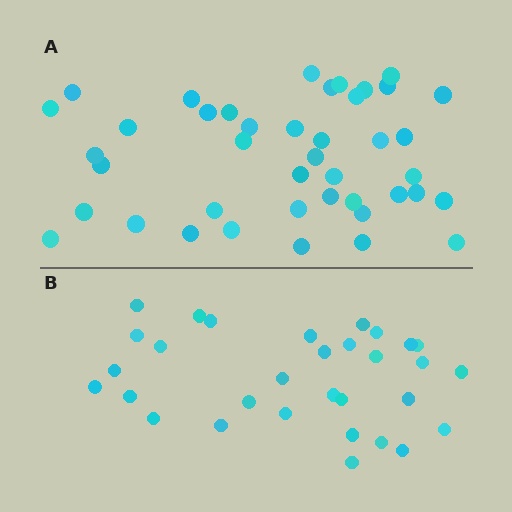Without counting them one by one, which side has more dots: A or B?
Region A (the top region) has more dots.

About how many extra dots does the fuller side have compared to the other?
Region A has roughly 12 or so more dots than region B.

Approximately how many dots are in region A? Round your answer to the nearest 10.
About 40 dots. (The exact count is 42, which rounds to 40.)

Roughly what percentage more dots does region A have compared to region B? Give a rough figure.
About 35% more.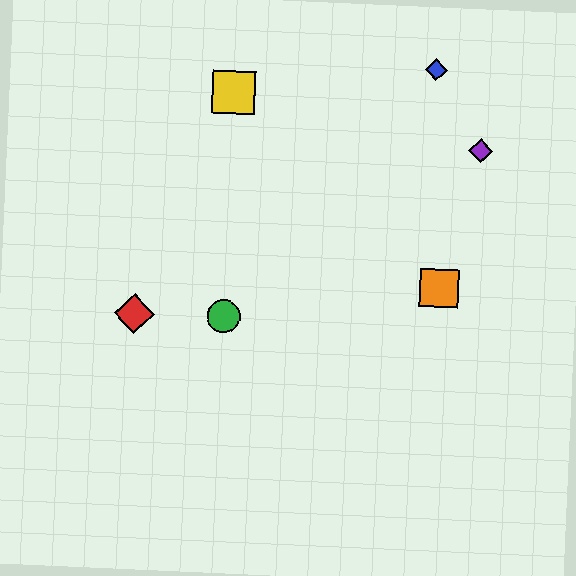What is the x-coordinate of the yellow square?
The yellow square is at x≈233.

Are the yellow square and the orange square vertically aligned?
No, the yellow square is at x≈233 and the orange square is at x≈439.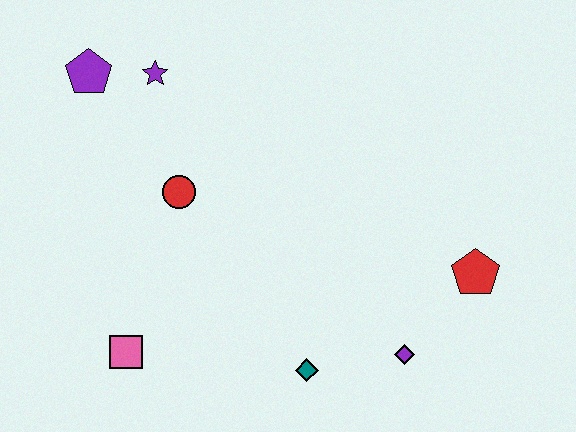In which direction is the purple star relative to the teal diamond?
The purple star is above the teal diamond.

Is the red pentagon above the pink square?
Yes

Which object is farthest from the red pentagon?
The purple pentagon is farthest from the red pentagon.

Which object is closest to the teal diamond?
The purple diamond is closest to the teal diamond.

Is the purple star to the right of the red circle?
No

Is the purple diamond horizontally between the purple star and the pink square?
No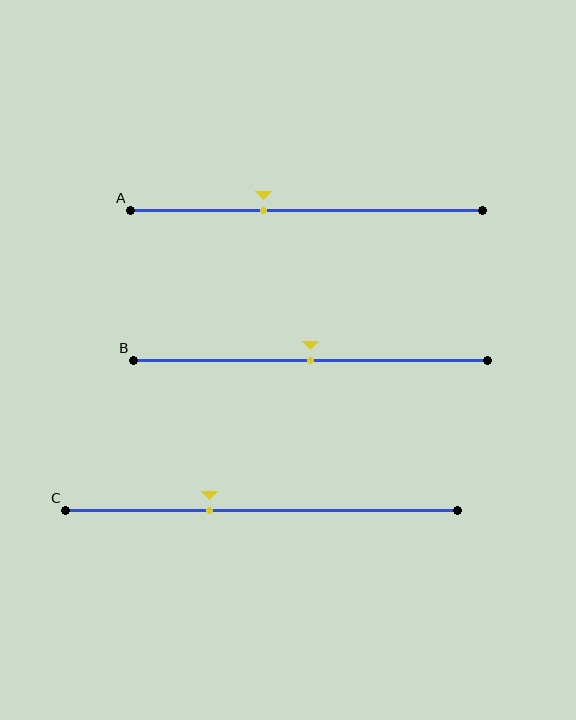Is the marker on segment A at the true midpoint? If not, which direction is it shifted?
No, the marker on segment A is shifted to the left by about 12% of the segment length.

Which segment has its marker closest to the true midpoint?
Segment B has its marker closest to the true midpoint.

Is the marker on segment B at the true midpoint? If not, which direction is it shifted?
Yes, the marker on segment B is at the true midpoint.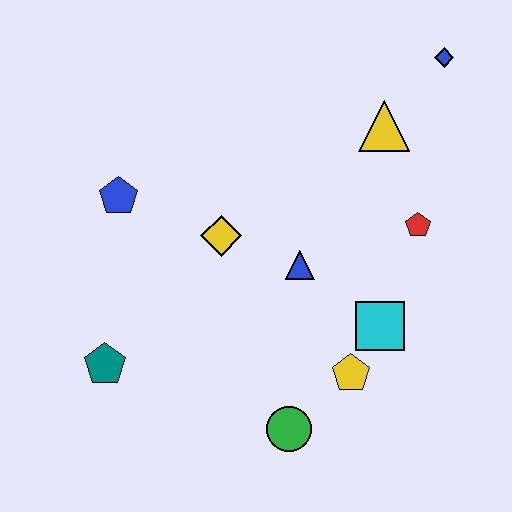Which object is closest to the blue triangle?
The yellow diamond is closest to the blue triangle.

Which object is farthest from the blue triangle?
The blue diamond is farthest from the blue triangle.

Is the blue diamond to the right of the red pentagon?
Yes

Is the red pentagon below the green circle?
No